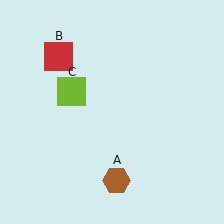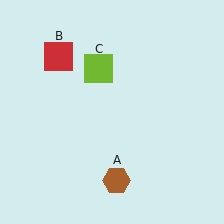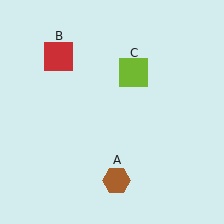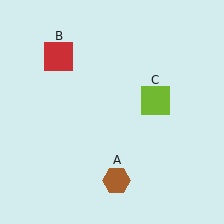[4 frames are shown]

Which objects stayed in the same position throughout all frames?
Brown hexagon (object A) and red square (object B) remained stationary.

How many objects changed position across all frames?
1 object changed position: lime square (object C).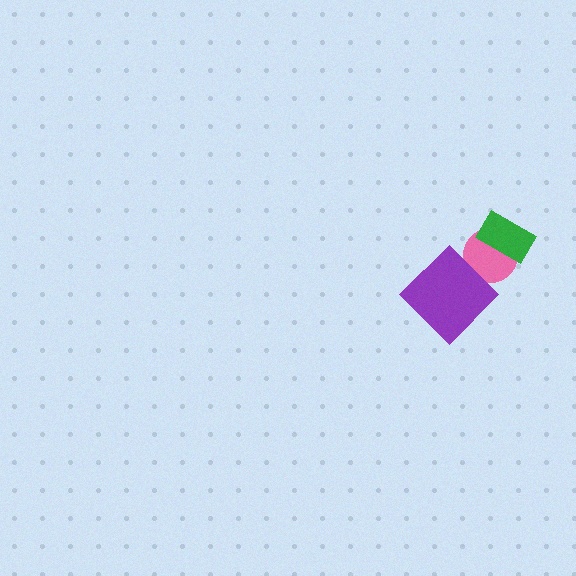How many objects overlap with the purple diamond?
1 object overlaps with the purple diamond.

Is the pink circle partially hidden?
Yes, it is partially covered by another shape.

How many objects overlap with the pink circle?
2 objects overlap with the pink circle.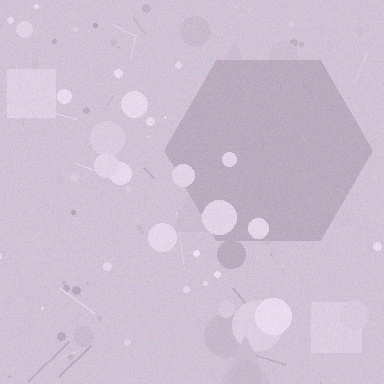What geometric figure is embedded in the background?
A hexagon is embedded in the background.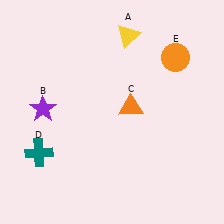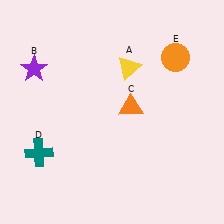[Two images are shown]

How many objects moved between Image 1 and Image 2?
2 objects moved between the two images.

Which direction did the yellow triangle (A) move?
The yellow triangle (A) moved down.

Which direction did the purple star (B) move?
The purple star (B) moved up.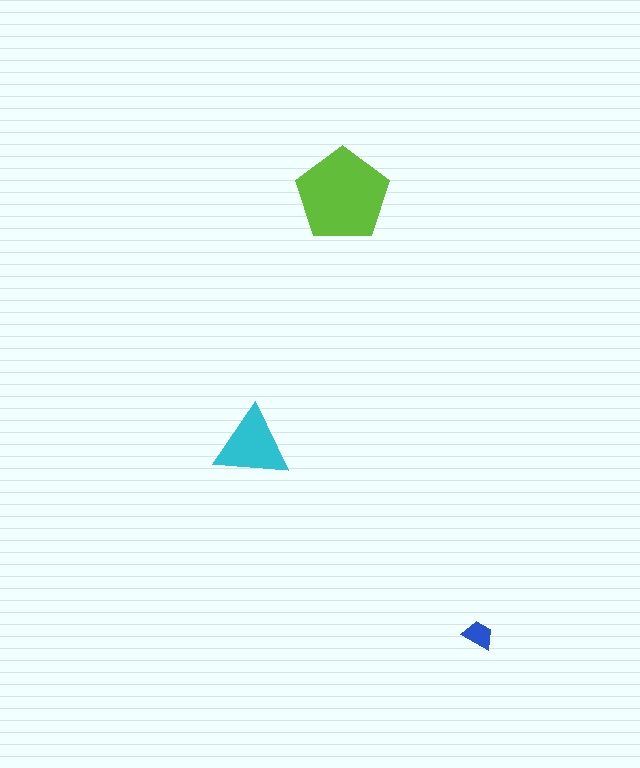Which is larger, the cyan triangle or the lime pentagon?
The lime pentagon.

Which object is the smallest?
The blue trapezoid.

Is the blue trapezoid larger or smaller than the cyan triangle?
Smaller.